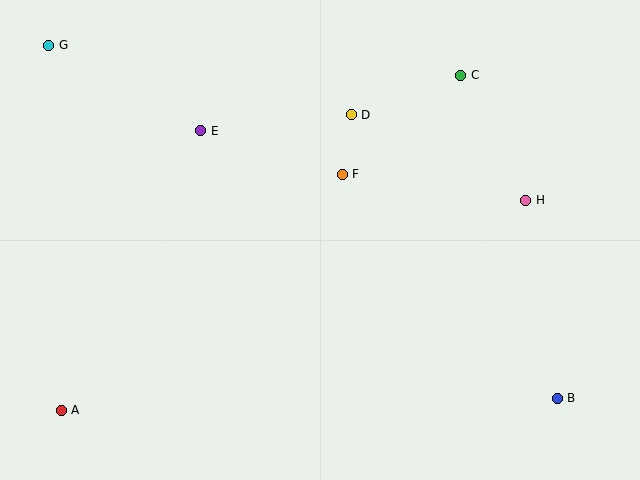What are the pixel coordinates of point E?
Point E is at (201, 131).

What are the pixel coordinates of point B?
Point B is at (557, 398).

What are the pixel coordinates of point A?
Point A is at (61, 410).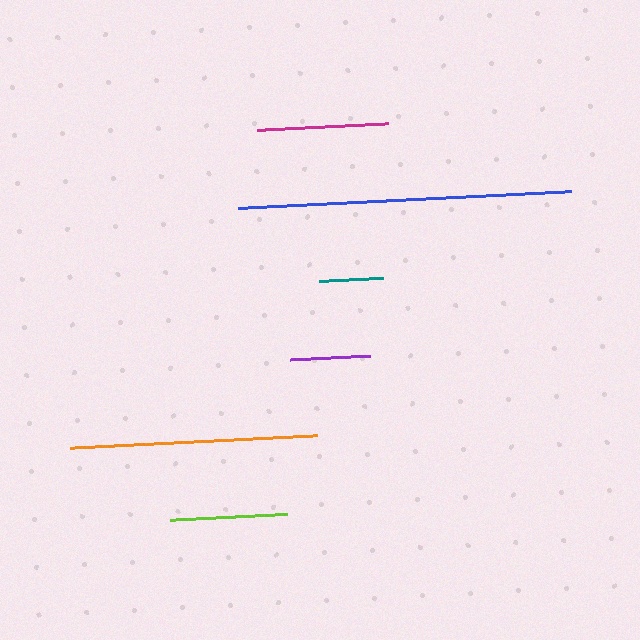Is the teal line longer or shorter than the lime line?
The lime line is longer than the teal line.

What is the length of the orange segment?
The orange segment is approximately 247 pixels long.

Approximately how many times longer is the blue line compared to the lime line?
The blue line is approximately 2.8 times the length of the lime line.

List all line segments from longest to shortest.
From longest to shortest: blue, orange, magenta, lime, purple, teal.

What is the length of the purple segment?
The purple segment is approximately 80 pixels long.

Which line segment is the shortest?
The teal line is the shortest at approximately 63 pixels.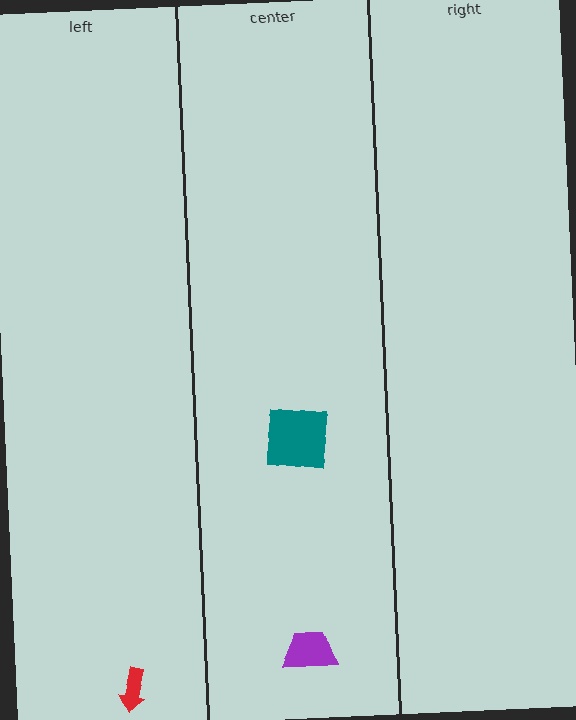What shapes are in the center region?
The teal square, the purple trapezoid.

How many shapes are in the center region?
2.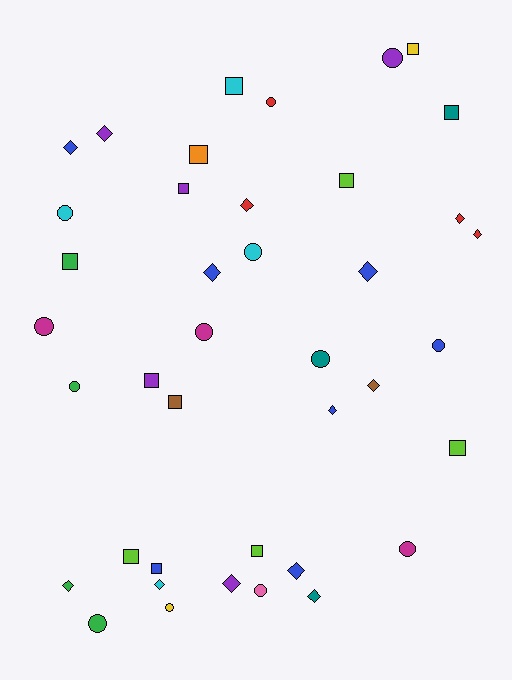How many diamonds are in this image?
There are 14 diamonds.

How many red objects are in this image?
There are 4 red objects.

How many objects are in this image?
There are 40 objects.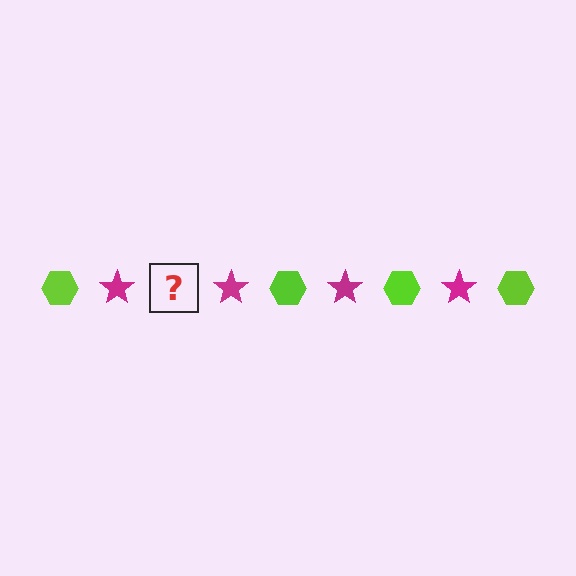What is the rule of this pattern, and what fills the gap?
The rule is that the pattern alternates between lime hexagon and magenta star. The gap should be filled with a lime hexagon.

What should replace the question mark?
The question mark should be replaced with a lime hexagon.